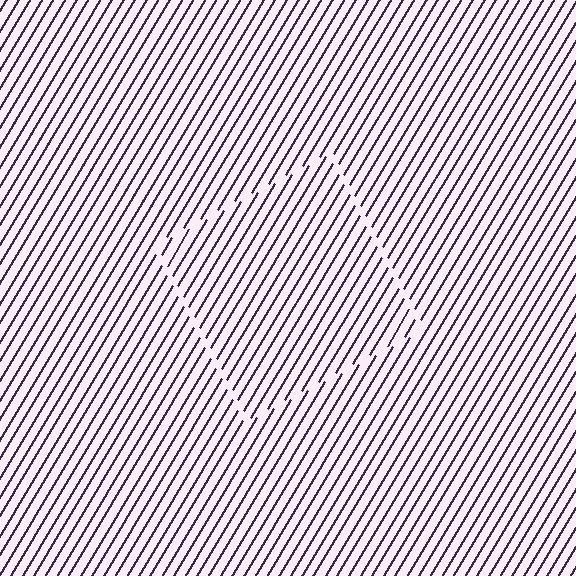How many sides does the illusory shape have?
4 sides — the line-ends trace a square.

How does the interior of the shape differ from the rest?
The interior of the shape contains the same grating, shifted by half a period — the contour is defined by the phase discontinuity where line-ends from the inner and outer gratings abut.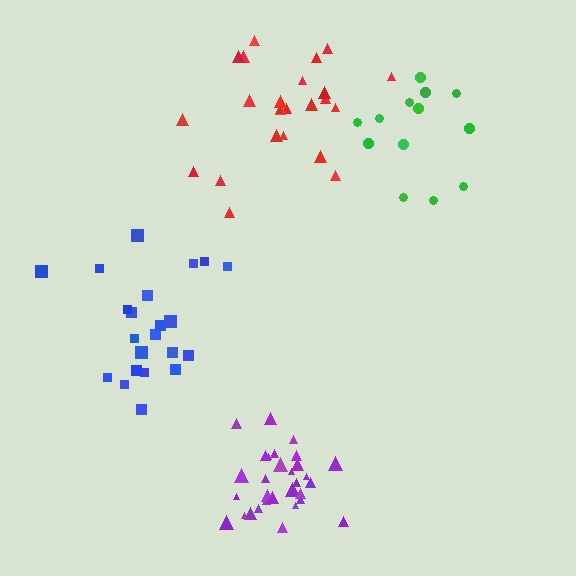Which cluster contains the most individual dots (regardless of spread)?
Purple (30).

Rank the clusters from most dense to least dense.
purple, blue, red, green.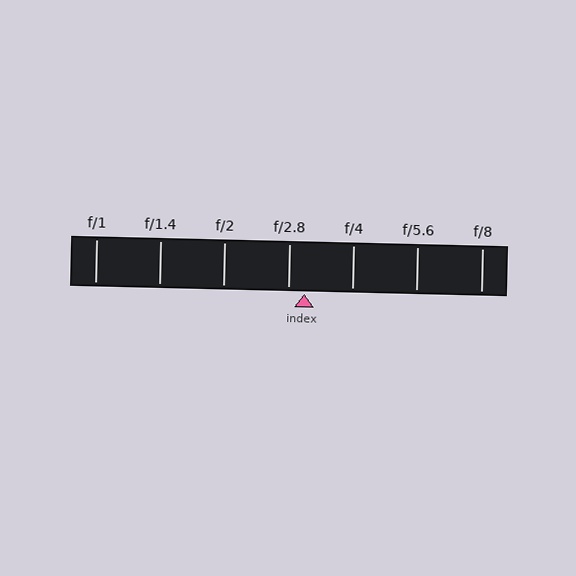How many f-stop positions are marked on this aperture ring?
There are 7 f-stop positions marked.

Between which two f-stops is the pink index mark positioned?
The index mark is between f/2.8 and f/4.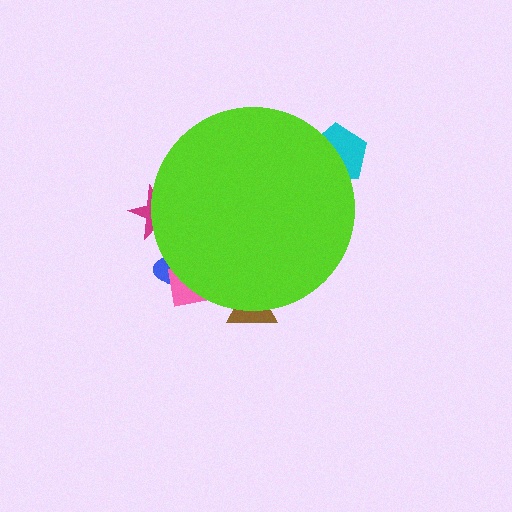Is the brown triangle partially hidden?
Yes, the brown triangle is partially hidden behind the lime circle.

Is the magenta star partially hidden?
Yes, the magenta star is partially hidden behind the lime circle.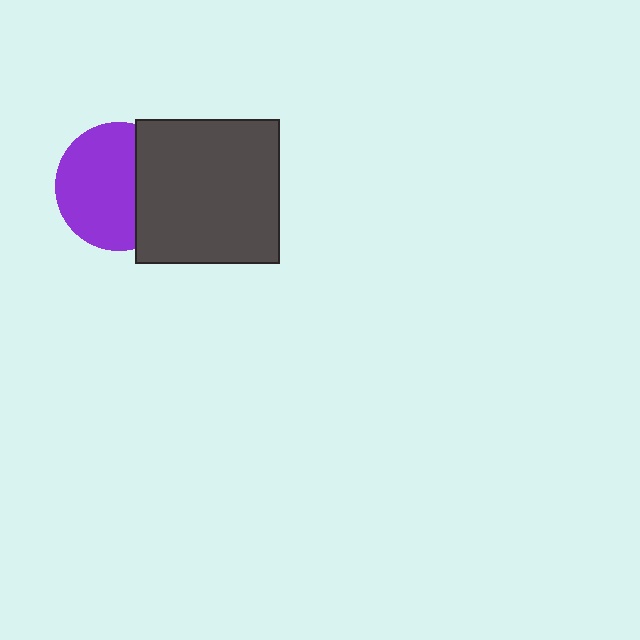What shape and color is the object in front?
The object in front is a dark gray square.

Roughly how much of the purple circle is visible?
Most of it is visible (roughly 66%).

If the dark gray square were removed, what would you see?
You would see the complete purple circle.